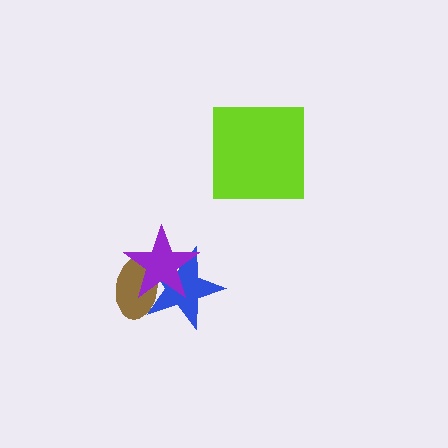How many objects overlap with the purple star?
2 objects overlap with the purple star.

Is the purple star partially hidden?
No, no other shape covers it.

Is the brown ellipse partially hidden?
Yes, it is partially covered by another shape.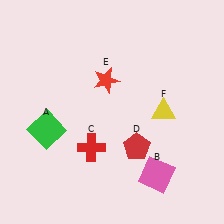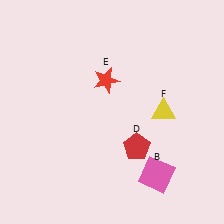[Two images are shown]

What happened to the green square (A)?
The green square (A) was removed in Image 2. It was in the bottom-left area of Image 1.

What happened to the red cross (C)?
The red cross (C) was removed in Image 2. It was in the bottom-left area of Image 1.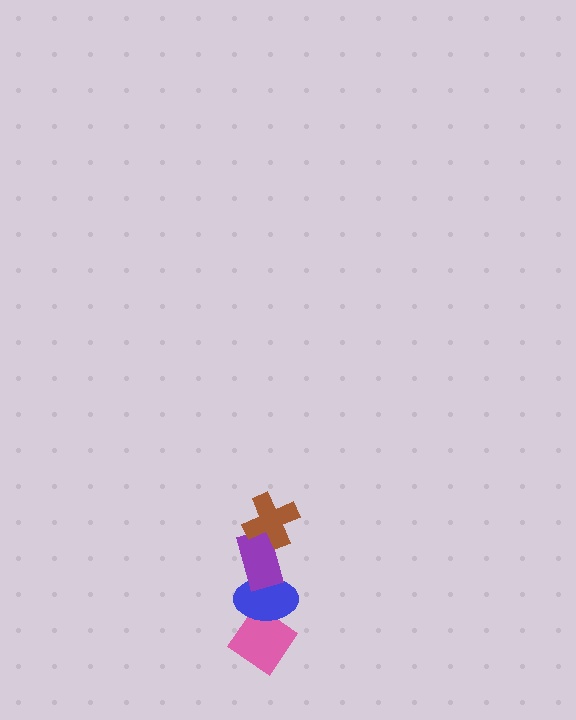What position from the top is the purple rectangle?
The purple rectangle is 2nd from the top.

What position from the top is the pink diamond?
The pink diamond is 4th from the top.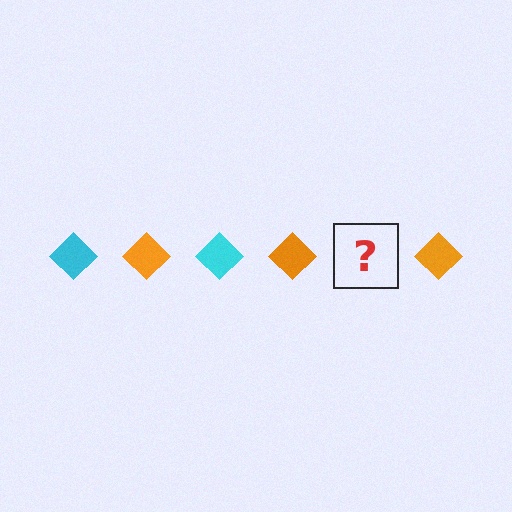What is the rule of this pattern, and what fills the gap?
The rule is that the pattern cycles through cyan, orange diamonds. The gap should be filled with a cyan diamond.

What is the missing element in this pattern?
The missing element is a cyan diamond.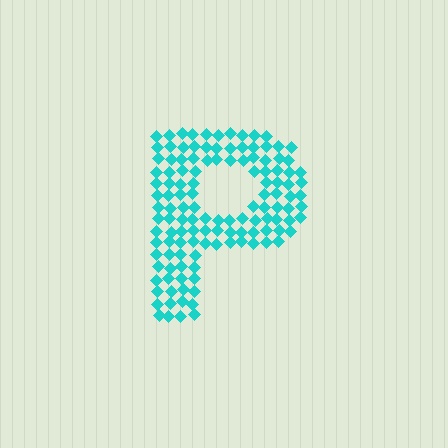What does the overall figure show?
The overall figure shows the letter P.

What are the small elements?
The small elements are diamonds.